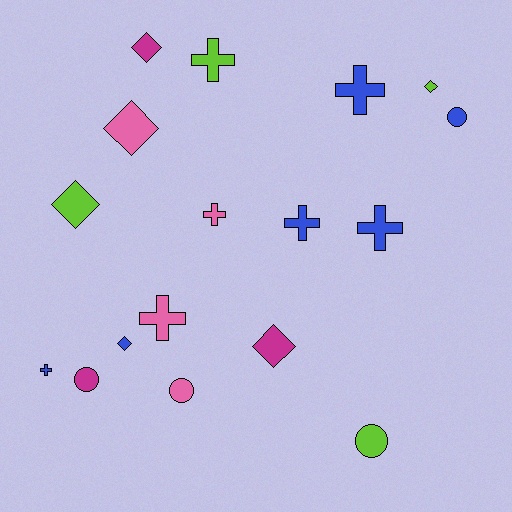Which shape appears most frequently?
Cross, with 7 objects.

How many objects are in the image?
There are 17 objects.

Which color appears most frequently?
Blue, with 6 objects.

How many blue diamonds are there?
There is 1 blue diamond.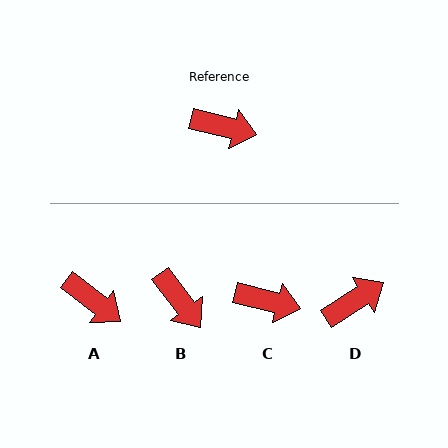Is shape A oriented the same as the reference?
No, it is off by about 23 degrees.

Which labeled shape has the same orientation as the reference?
C.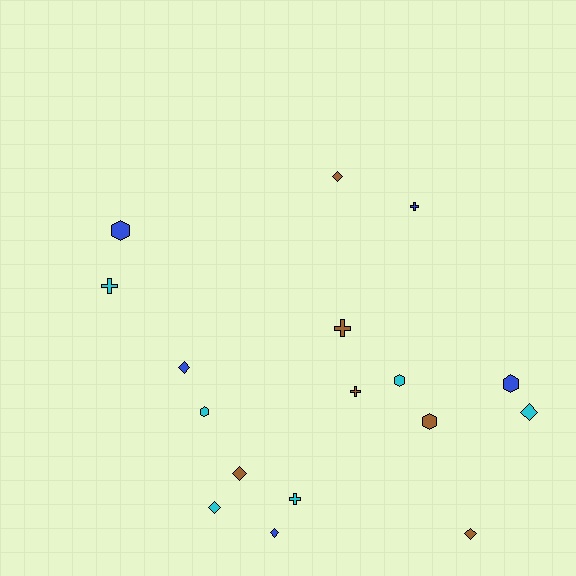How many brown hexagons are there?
There is 1 brown hexagon.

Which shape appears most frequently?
Diamond, with 7 objects.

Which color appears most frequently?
Cyan, with 6 objects.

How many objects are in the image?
There are 17 objects.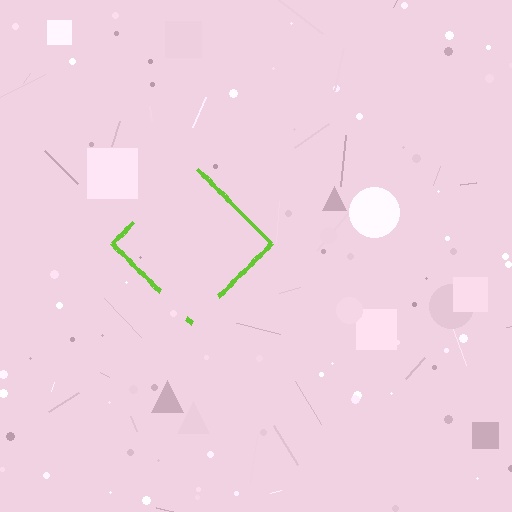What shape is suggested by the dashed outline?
The dashed outline suggests a diamond.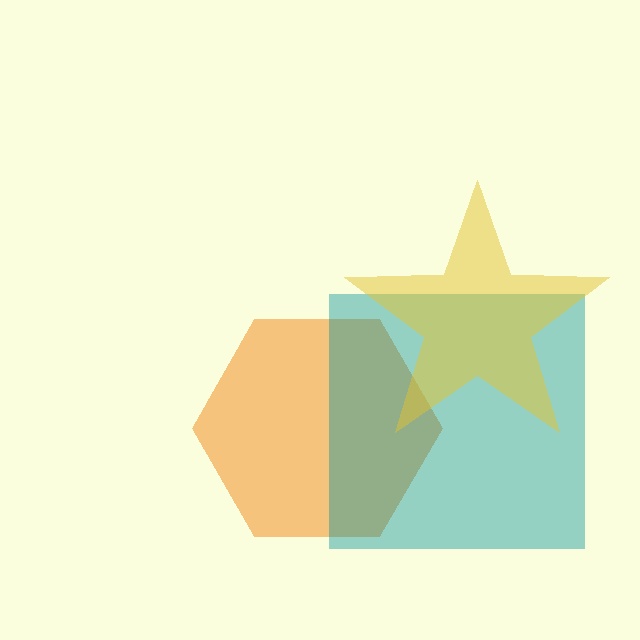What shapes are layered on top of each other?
The layered shapes are: an orange hexagon, a teal square, a yellow star.